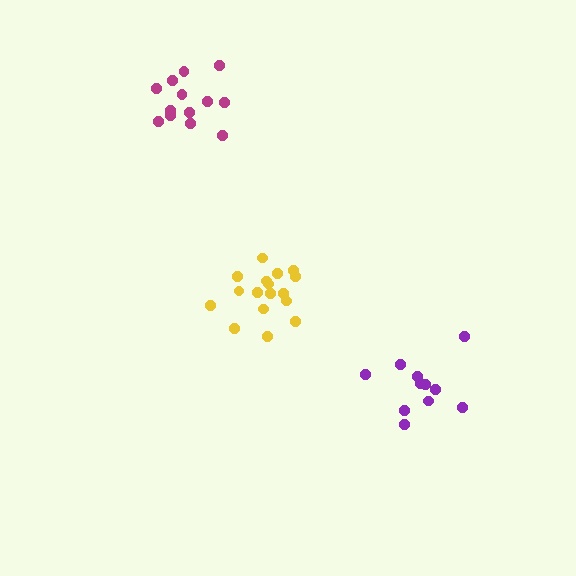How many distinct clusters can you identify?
There are 3 distinct clusters.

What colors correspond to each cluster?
The clusters are colored: yellow, magenta, purple.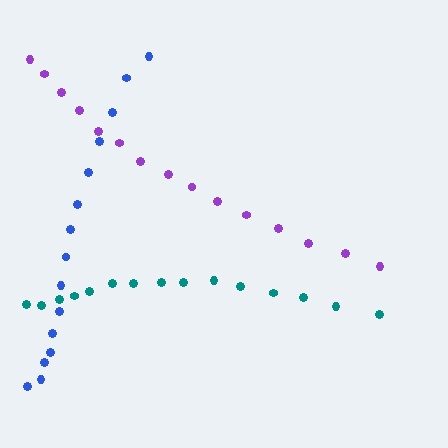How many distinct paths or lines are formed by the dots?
There are 3 distinct paths.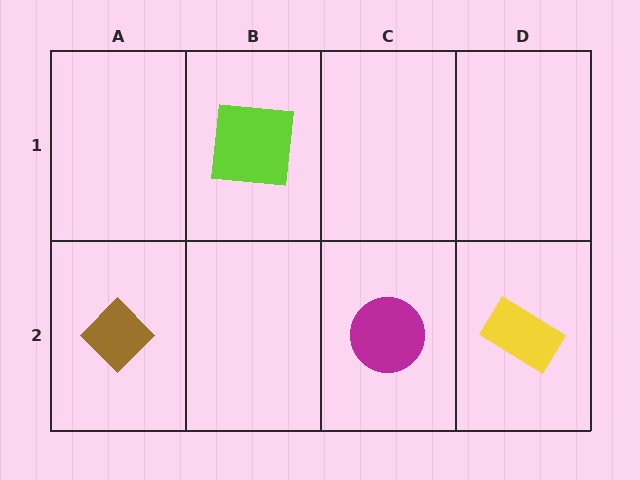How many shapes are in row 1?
1 shape.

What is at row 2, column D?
A yellow rectangle.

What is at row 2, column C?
A magenta circle.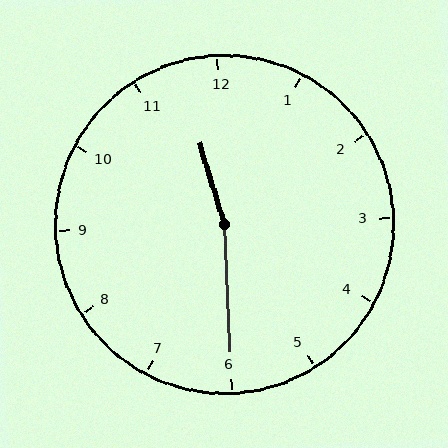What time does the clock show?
11:30.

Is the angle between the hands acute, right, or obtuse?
It is obtuse.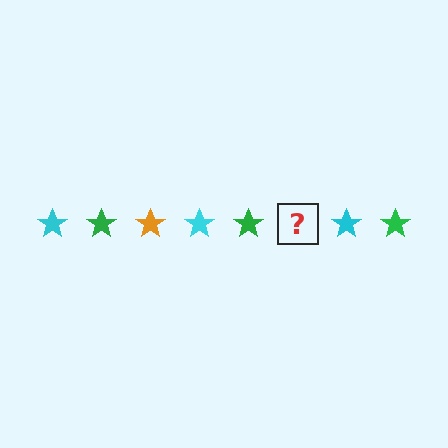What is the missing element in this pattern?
The missing element is an orange star.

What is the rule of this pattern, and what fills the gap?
The rule is that the pattern cycles through cyan, green, orange stars. The gap should be filled with an orange star.